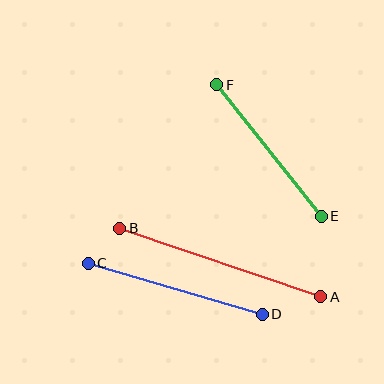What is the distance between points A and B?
The distance is approximately 213 pixels.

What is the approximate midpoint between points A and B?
The midpoint is at approximately (220, 262) pixels.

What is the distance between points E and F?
The distance is approximately 168 pixels.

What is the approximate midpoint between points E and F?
The midpoint is at approximately (269, 150) pixels.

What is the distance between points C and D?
The distance is approximately 181 pixels.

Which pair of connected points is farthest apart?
Points A and B are farthest apart.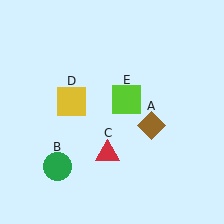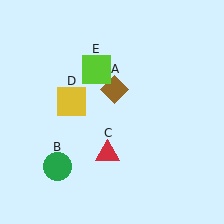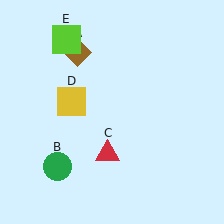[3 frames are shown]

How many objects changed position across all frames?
2 objects changed position: brown diamond (object A), lime square (object E).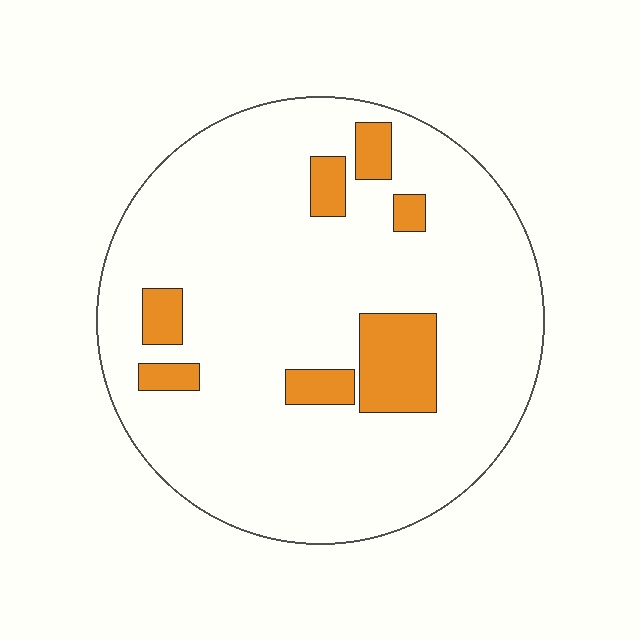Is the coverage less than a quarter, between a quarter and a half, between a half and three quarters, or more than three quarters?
Less than a quarter.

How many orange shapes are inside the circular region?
7.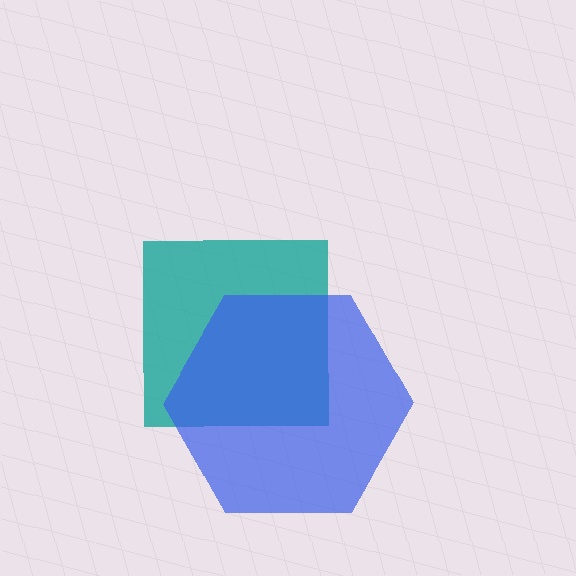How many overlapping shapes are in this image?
There are 2 overlapping shapes in the image.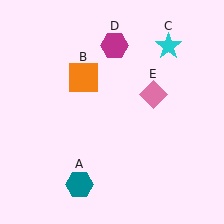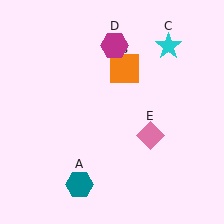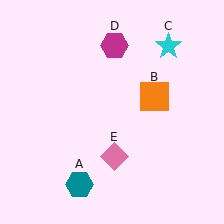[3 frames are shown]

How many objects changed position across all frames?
2 objects changed position: orange square (object B), pink diamond (object E).